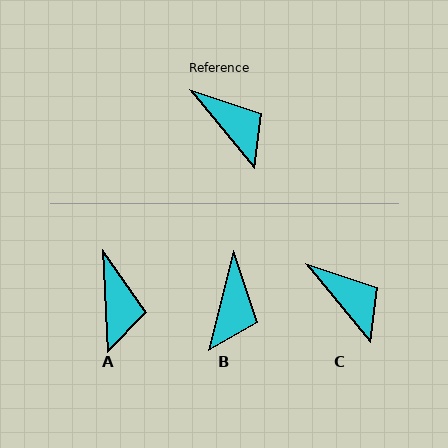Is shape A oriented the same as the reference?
No, it is off by about 36 degrees.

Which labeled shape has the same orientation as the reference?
C.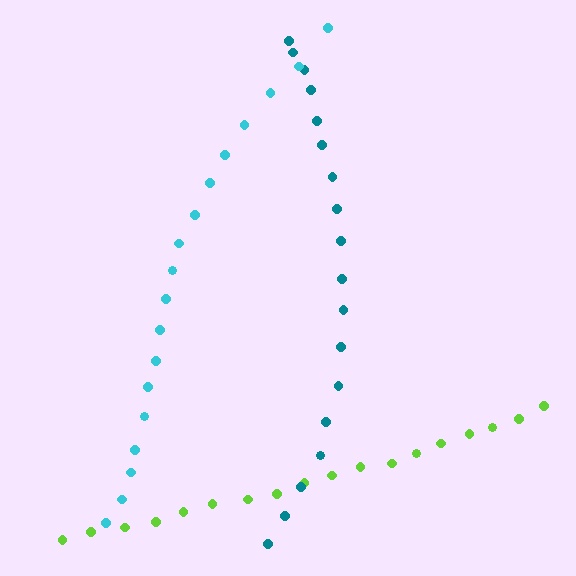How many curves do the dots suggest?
There are 3 distinct paths.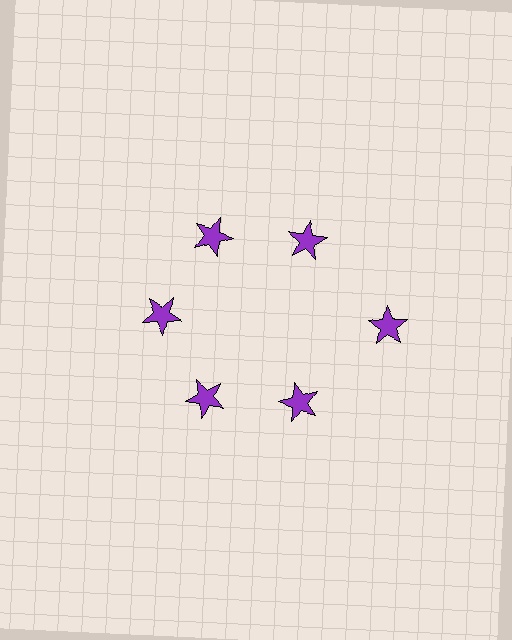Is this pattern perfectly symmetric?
No. The 6 purple stars are arranged in a ring, but one element near the 3 o'clock position is pushed outward from the center, breaking the 6-fold rotational symmetry.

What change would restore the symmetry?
The symmetry would be restored by moving it inward, back onto the ring so that all 6 stars sit at equal angles and equal distance from the center.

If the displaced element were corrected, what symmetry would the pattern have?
It would have 6-fold rotational symmetry — the pattern would map onto itself every 60 degrees.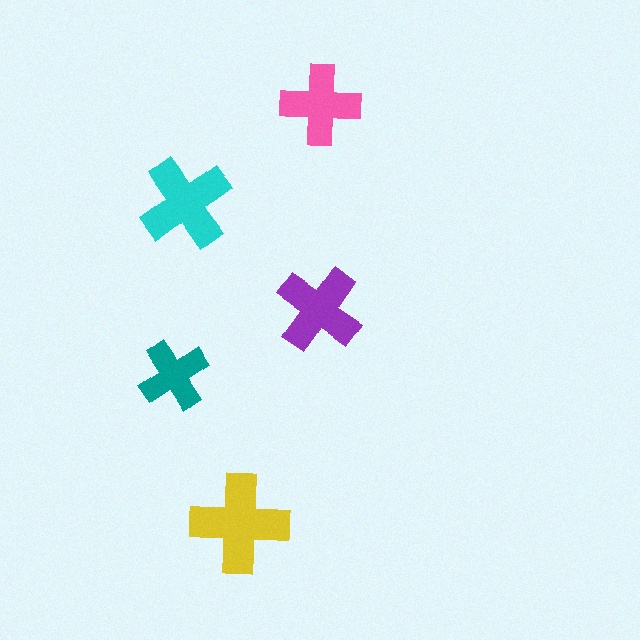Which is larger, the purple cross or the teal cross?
The purple one.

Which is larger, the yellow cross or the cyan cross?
The yellow one.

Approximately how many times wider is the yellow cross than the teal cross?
About 1.5 times wider.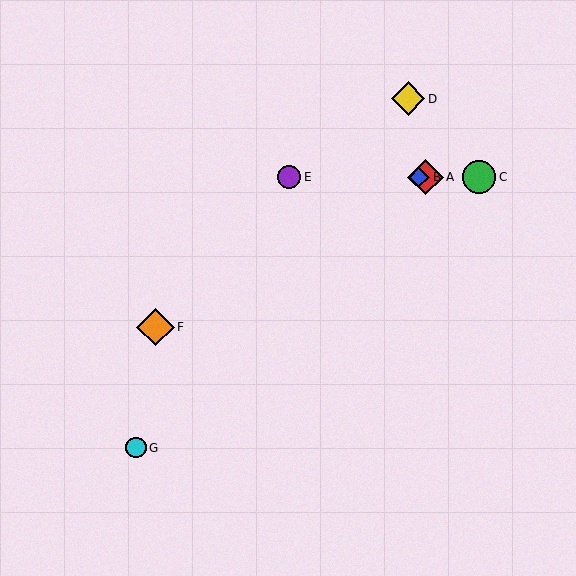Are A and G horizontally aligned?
No, A is at y≈177 and G is at y≈448.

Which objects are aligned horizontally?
Objects A, B, C, E are aligned horizontally.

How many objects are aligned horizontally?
4 objects (A, B, C, E) are aligned horizontally.